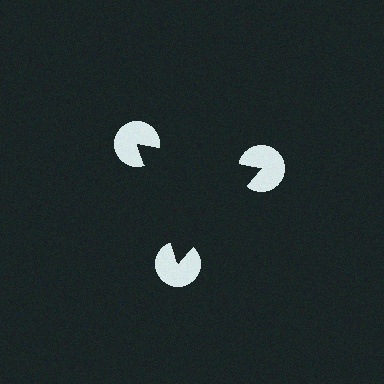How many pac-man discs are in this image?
There are 3 — one at each vertex of the illusory triangle.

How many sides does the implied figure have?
3 sides.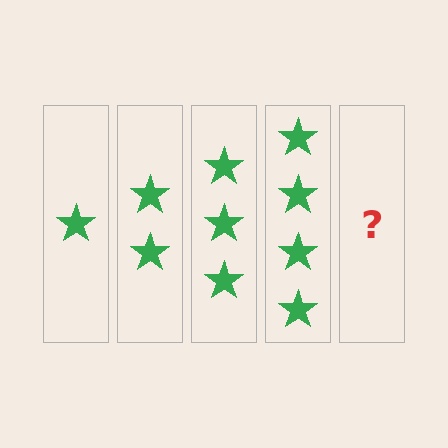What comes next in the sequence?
The next element should be 5 stars.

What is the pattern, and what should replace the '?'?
The pattern is that each step adds one more star. The '?' should be 5 stars.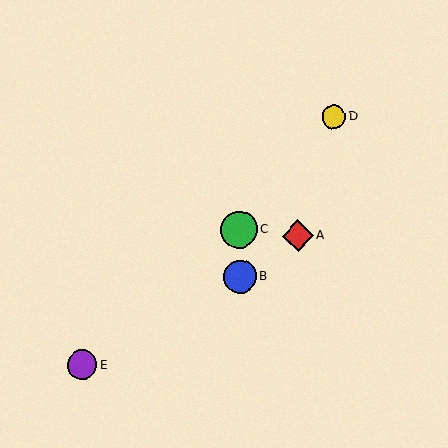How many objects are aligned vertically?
2 objects (B, C) are aligned vertically.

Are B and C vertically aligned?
Yes, both are at x≈240.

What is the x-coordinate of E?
Object E is at x≈82.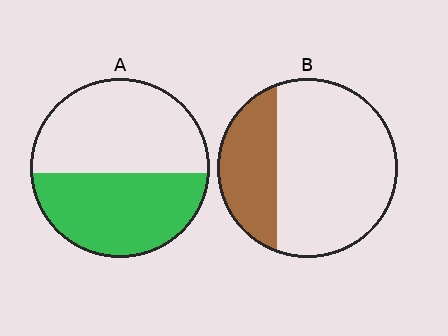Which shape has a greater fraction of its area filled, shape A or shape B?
Shape A.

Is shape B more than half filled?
No.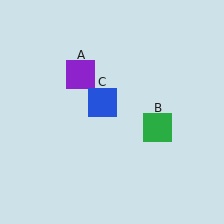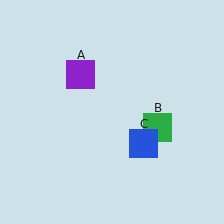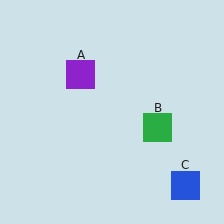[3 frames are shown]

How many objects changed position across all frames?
1 object changed position: blue square (object C).